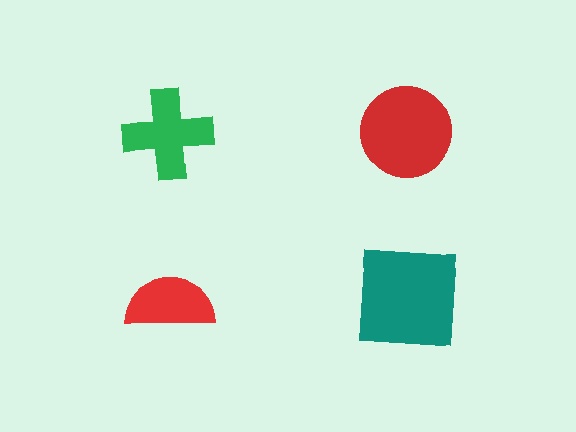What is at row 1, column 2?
A red circle.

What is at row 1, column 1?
A green cross.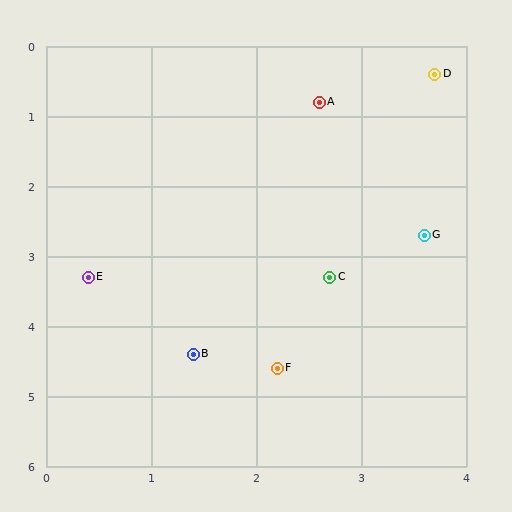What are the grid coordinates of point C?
Point C is at approximately (2.7, 3.3).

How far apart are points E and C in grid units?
Points E and C are about 2.3 grid units apart.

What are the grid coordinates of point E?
Point E is at approximately (0.4, 3.3).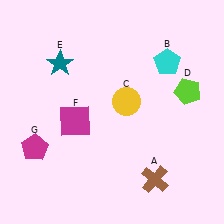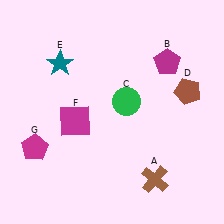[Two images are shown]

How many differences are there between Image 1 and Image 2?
There are 3 differences between the two images.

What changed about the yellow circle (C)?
In Image 1, C is yellow. In Image 2, it changed to green.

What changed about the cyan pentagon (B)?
In Image 1, B is cyan. In Image 2, it changed to magenta.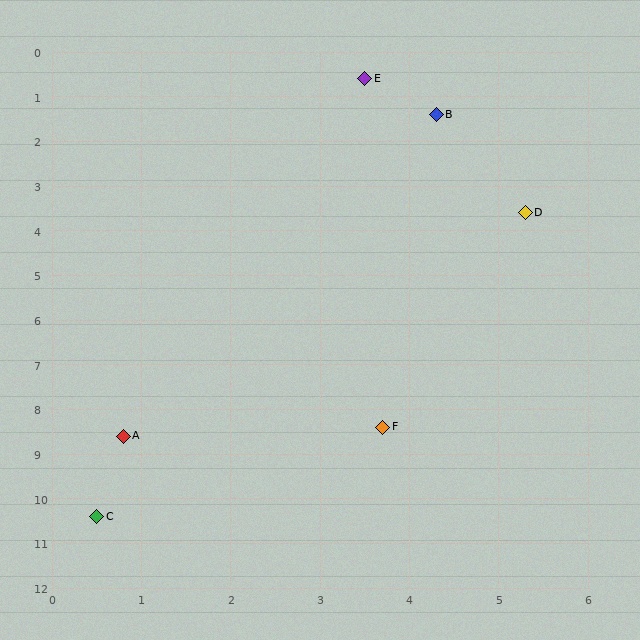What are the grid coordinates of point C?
Point C is at approximately (0.5, 10.4).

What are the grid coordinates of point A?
Point A is at approximately (0.8, 8.6).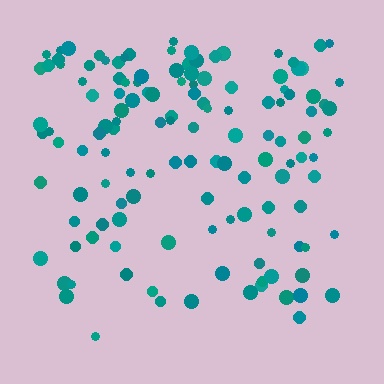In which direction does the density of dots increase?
From bottom to top, with the top side densest.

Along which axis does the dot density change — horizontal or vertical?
Vertical.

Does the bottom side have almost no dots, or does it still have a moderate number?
Still a moderate number, just noticeably fewer than the top.